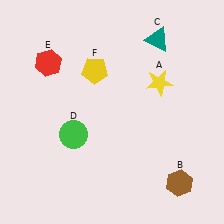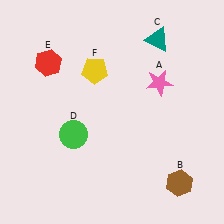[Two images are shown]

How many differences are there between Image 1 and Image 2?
There is 1 difference between the two images.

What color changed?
The star (A) changed from yellow in Image 1 to pink in Image 2.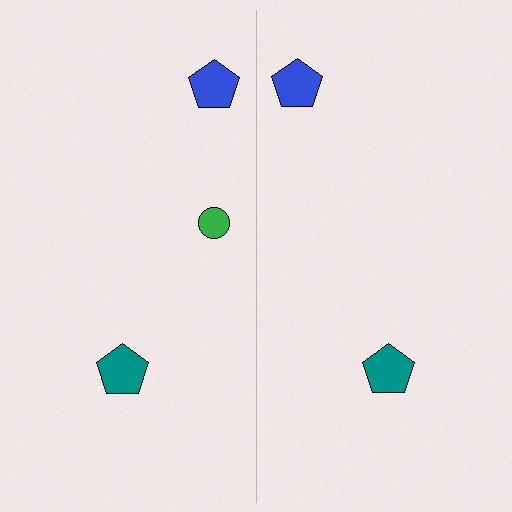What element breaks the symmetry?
A green circle is missing from the right side.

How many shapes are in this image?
There are 5 shapes in this image.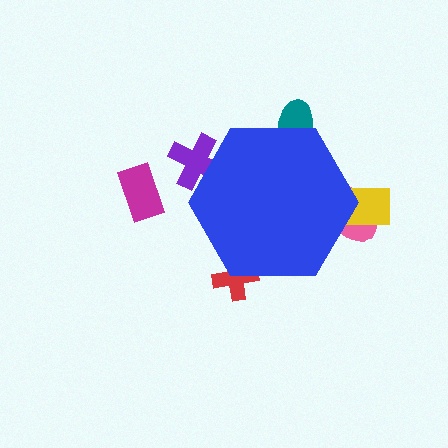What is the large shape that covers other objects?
A blue hexagon.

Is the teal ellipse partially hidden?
Yes, the teal ellipse is partially hidden behind the blue hexagon.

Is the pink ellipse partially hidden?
Yes, the pink ellipse is partially hidden behind the blue hexagon.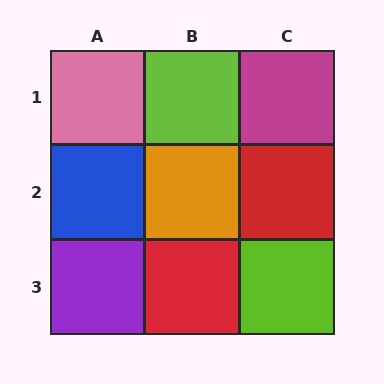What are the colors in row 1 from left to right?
Pink, lime, magenta.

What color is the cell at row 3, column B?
Red.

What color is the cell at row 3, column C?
Lime.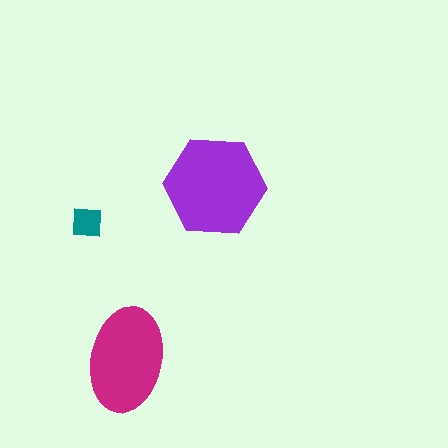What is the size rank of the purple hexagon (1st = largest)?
1st.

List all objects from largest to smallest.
The purple hexagon, the magenta ellipse, the teal square.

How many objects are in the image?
There are 3 objects in the image.